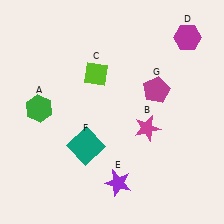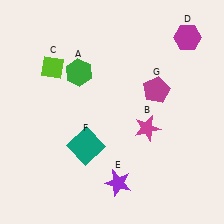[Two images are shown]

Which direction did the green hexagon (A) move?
The green hexagon (A) moved right.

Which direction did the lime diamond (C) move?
The lime diamond (C) moved left.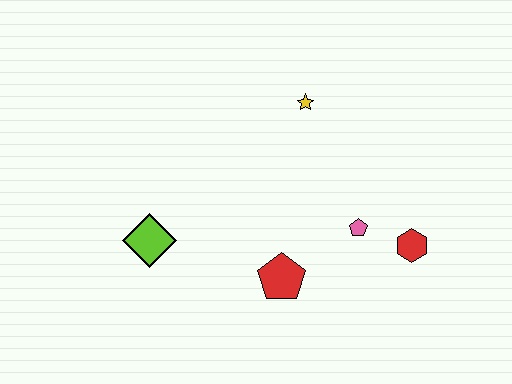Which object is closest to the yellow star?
The pink pentagon is closest to the yellow star.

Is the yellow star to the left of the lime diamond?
No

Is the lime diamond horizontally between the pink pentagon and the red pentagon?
No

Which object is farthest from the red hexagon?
The lime diamond is farthest from the red hexagon.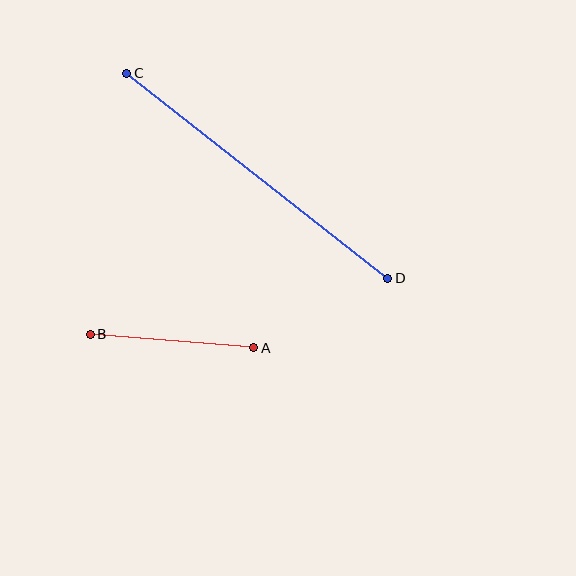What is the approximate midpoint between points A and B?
The midpoint is at approximately (172, 341) pixels.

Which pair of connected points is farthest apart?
Points C and D are farthest apart.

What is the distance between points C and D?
The distance is approximately 332 pixels.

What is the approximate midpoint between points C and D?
The midpoint is at approximately (257, 176) pixels.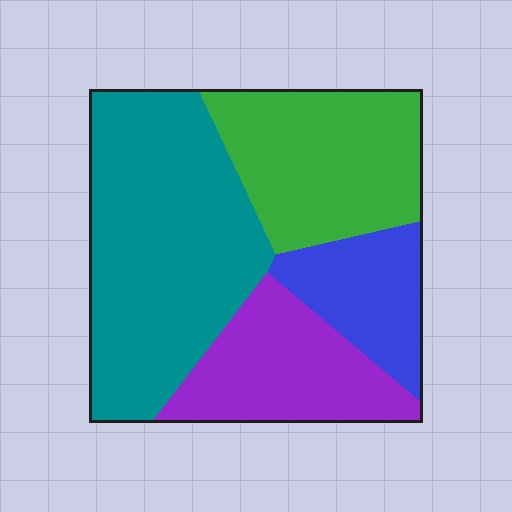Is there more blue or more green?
Green.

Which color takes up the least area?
Blue, at roughly 15%.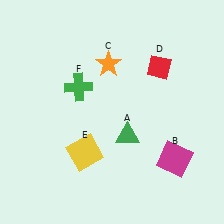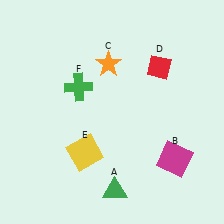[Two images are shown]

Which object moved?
The green triangle (A) moved down.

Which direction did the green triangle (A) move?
The green triangle (A) moved down.